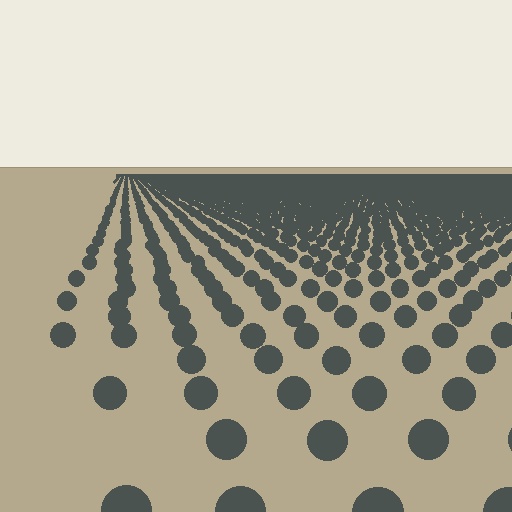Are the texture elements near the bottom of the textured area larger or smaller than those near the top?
Larger. Near the bottom, elements are closer to the viewer and appear at a bigger on-screen size.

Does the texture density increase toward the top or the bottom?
Density increases toward the top.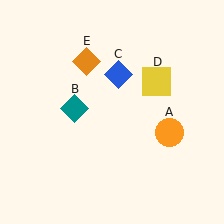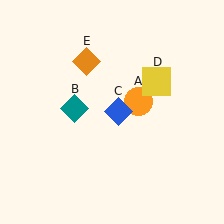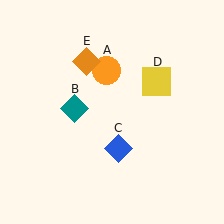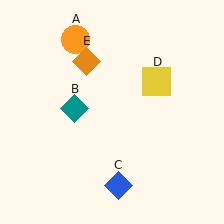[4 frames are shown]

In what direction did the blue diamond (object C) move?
The blue diamond (object C) moved down.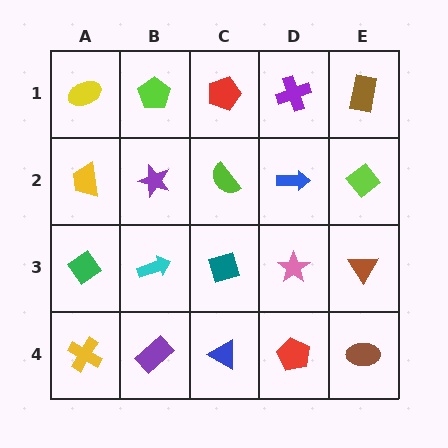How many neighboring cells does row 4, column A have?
2.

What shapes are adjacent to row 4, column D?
A pink star (row 3, column D), a blue triangle (row 4, column C), a brown ellipse (row 4, column E).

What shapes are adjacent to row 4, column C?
A teal diamond (row 3, column C), a purple rectangle (row 4, column B), a red pentagon (row 4, column D).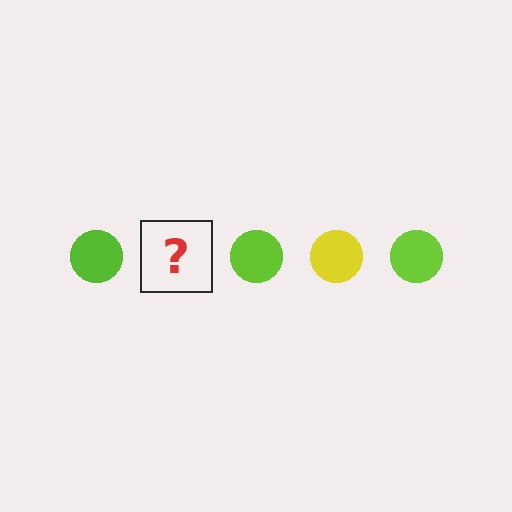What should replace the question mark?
The question mark should be replaced with a yellow circle.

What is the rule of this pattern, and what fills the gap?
The rule is that the pattern cycles through lime, yellow circles. The gap should be filled with a yellow circle.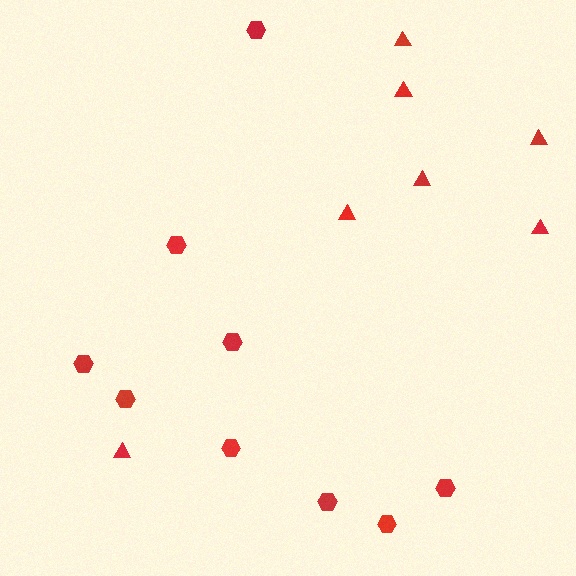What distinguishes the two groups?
There are 2 groups: one group of triangles (7) and one group of hexagons (9).